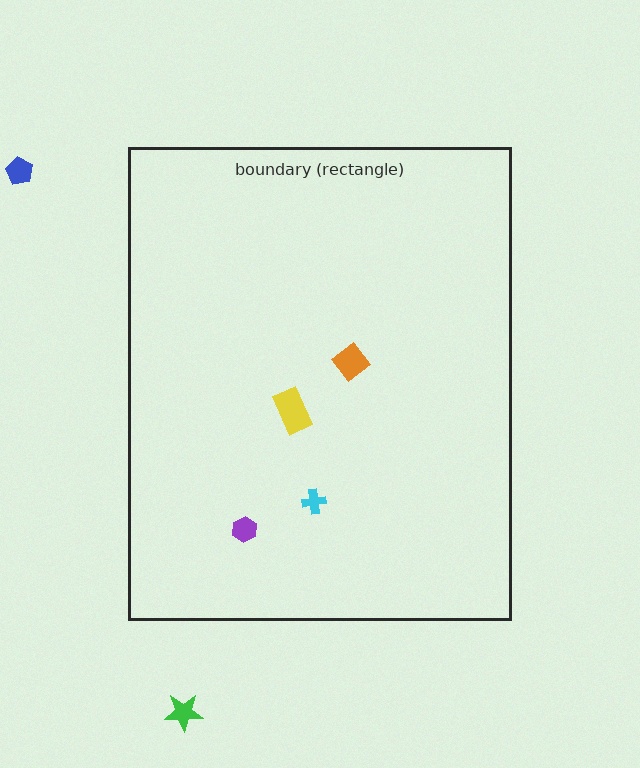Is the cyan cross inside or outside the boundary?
Inside.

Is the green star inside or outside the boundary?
Outside.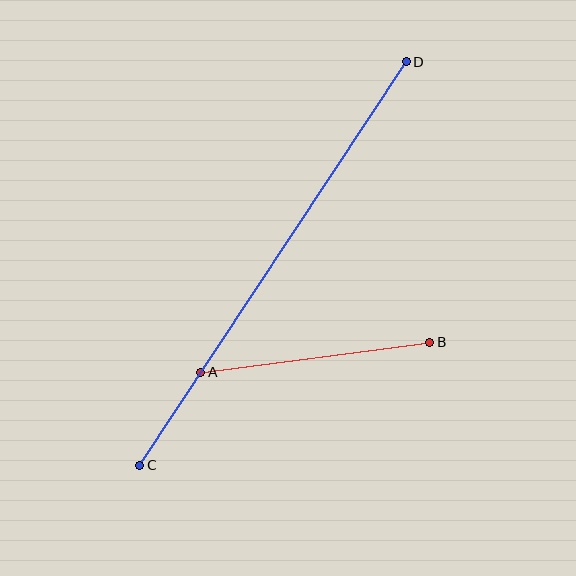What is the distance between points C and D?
The distance is approximately 484 pixels.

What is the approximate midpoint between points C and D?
The midpoint is at approximately (273, 263) pixels.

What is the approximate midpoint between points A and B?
The midpoint is at approximately (315, 357) pixels.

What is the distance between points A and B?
The distance is approximately 231 pixels.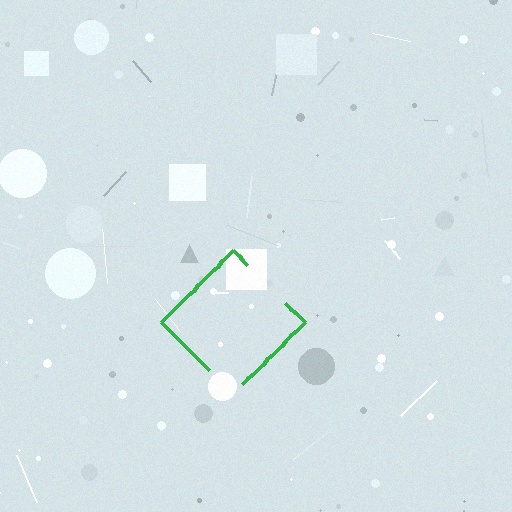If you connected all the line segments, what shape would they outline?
They would outline a diamond.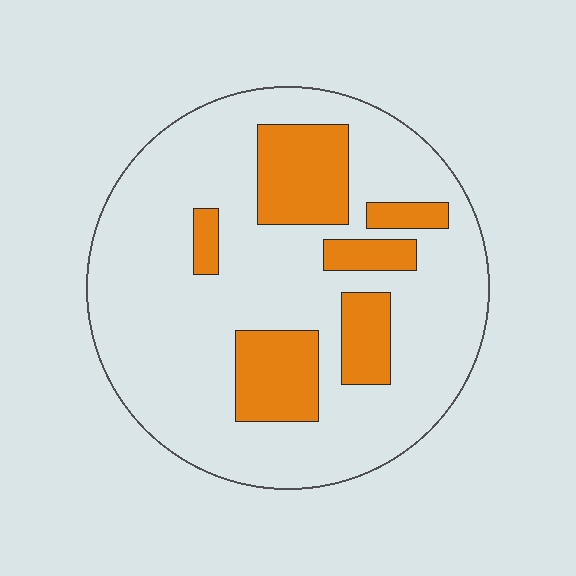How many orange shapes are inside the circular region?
6.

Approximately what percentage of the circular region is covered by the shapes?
Approximately 20%.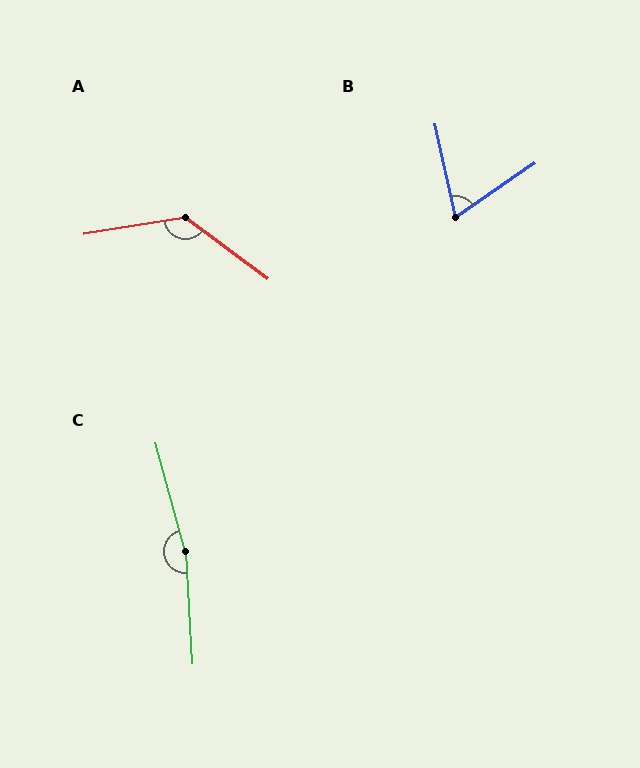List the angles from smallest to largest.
B (68°), A (135°), C (168°).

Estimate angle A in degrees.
Approximately 135 degrees.